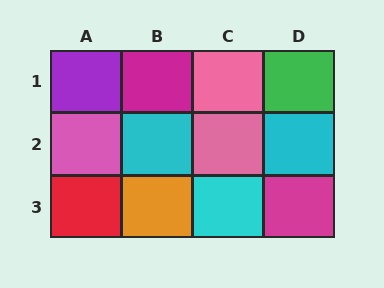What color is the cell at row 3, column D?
Magenta.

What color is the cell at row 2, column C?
Pink.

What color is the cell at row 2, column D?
Cyan.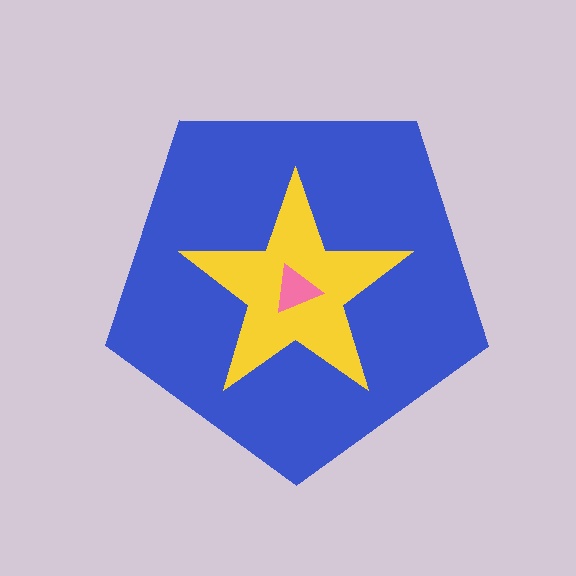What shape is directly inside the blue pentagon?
The yellow star.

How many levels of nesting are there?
3.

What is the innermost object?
The pink triangle.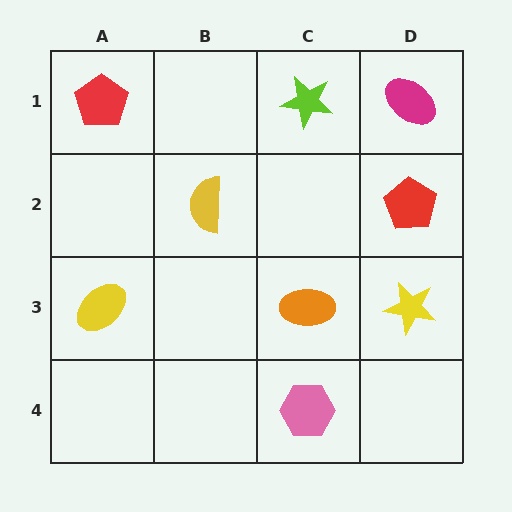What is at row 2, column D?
A red pentagon.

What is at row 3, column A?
A yellow ellipse.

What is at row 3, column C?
An orange ellipse.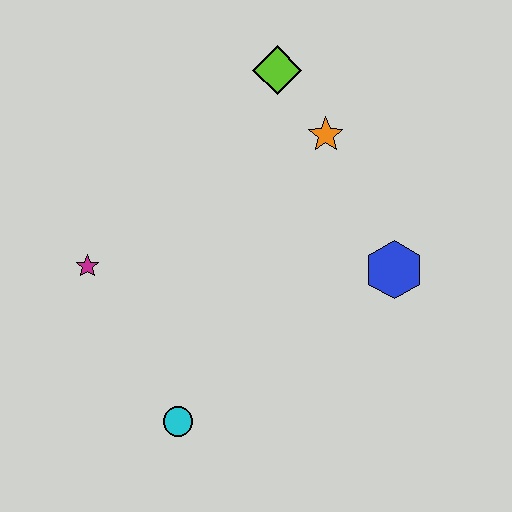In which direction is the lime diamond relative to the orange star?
The lime diamond is above the orange star.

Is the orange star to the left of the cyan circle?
No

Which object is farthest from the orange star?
The cyan circle is farthest from the orange star.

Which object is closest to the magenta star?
The cyan circle is closest to the magenta star.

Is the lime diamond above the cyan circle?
Yes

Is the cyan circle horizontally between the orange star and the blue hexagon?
No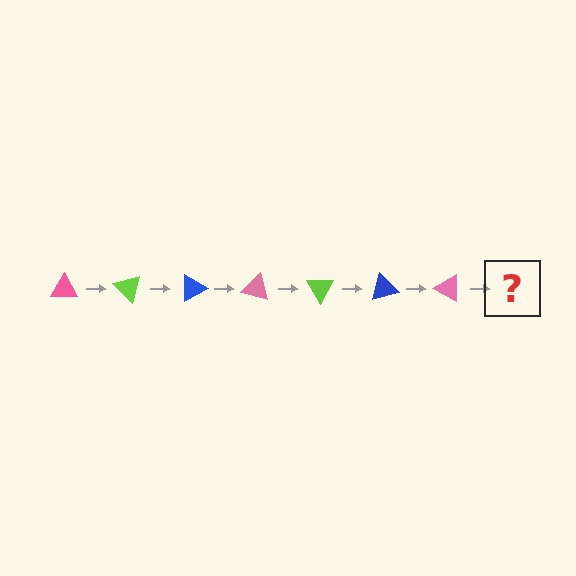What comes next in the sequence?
The next element should be a lime triangle, rotated 315 degrees from the start.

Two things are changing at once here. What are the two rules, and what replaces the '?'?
The two rules are that it rotates 45 degrees each step and the color cycles through pink, lime, and blue. The '?' should be a lime triangle, rotated 315 degrees from the start.